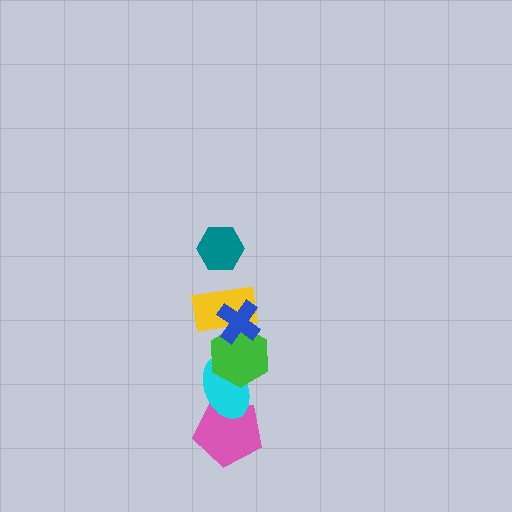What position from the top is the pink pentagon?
The pink pentagon is 6th from the top.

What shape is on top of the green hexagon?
The yellow rectangle is on top of the green hexagon.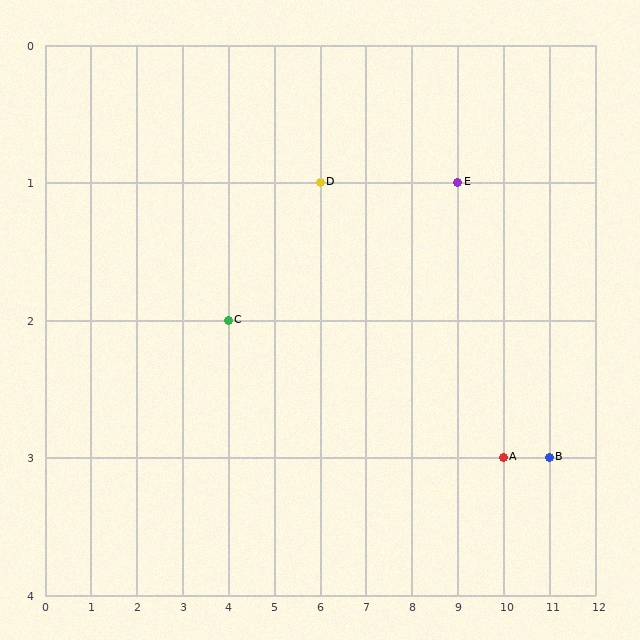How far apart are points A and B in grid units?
Points A and B are 1 column apart.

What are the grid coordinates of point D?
Point D is at grid coordinates (6, 1).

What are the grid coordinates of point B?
Point B is at grid coordinates (11, 3).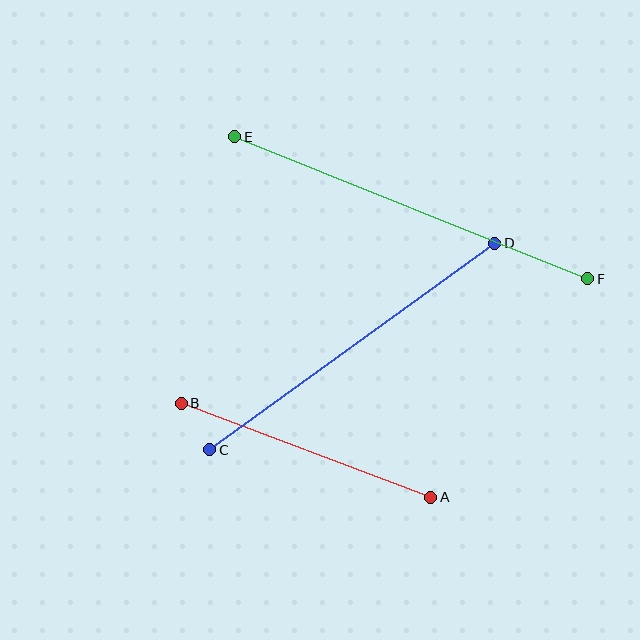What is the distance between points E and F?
The distance is approximately 381 pixels.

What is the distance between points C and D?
The distance is approximately 352 pixels.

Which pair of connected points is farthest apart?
Points E and F are farthest apart.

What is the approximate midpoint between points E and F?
The midpoint is at approximately (411, 208) pixels.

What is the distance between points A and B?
The distance is approximately 267 pixels.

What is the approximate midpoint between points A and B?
The midpoint is at approximately (306, 450) pixels.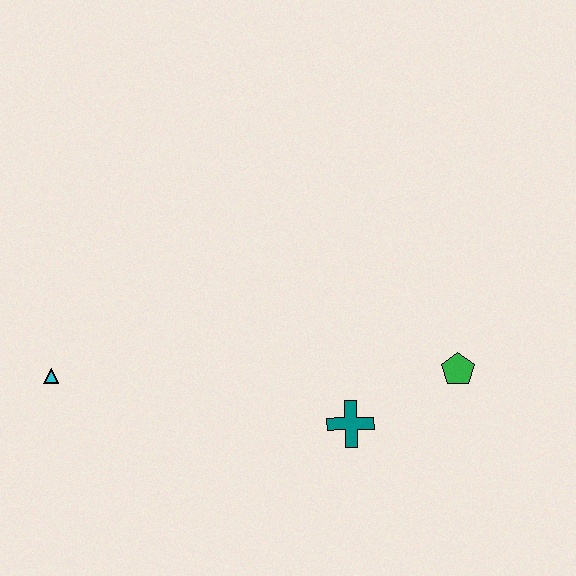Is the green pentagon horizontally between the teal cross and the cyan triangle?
No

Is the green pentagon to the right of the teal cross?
Yes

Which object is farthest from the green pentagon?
The cyan triangle is farthest from the green pentagon.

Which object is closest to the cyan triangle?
The teal cross is closest to the cyan triangle.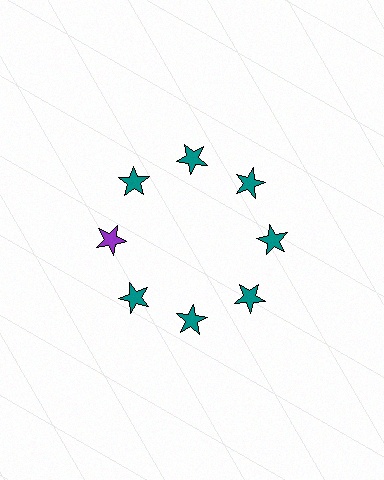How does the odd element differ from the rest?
It has a different color: purple instead of teal.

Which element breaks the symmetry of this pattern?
The purple star at roughly the 9 o'clock position breaks the symmetry. All other shapes are teal stars.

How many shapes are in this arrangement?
There are 8 shapes arranged in a ring pattern.